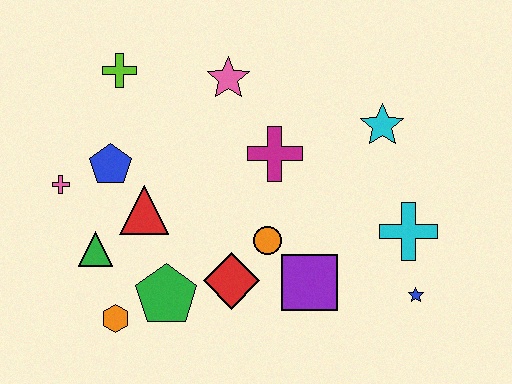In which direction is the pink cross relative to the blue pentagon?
The pink cross is to the left of the blue pentagon.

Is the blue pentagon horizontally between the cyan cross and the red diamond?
No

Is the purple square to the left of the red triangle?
No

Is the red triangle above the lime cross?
No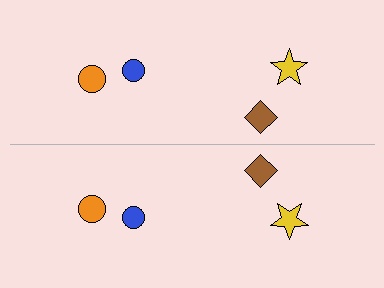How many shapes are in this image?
There are 8 shapes in this image.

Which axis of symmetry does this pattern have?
The pattern has a horizontal axis of symmetry running through the center of the image.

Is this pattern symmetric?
Yes, this pattern has bilateral (reflection) symmetry.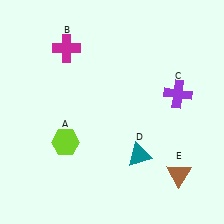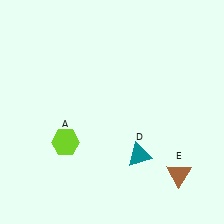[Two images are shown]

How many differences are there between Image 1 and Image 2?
There are 2 differences between the two images.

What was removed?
The purple cross (C), the magenta cross (B) were removed in Image 2.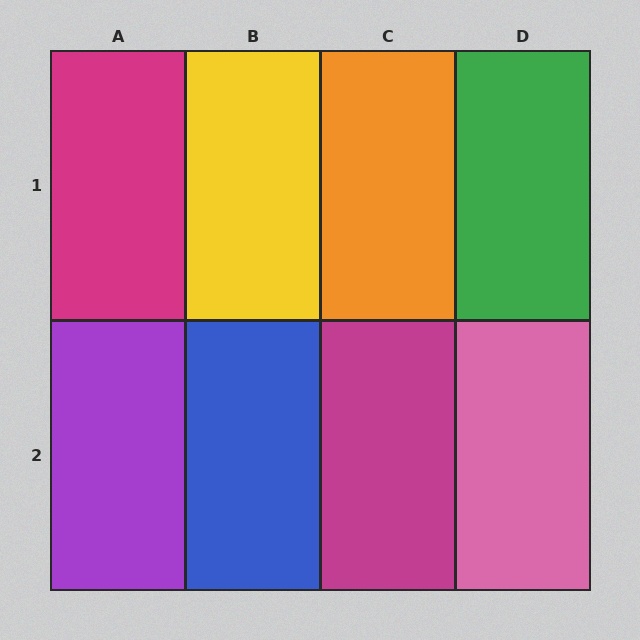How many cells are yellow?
1 cell is yellow.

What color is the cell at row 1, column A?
Magenta.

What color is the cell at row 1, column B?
Yellow.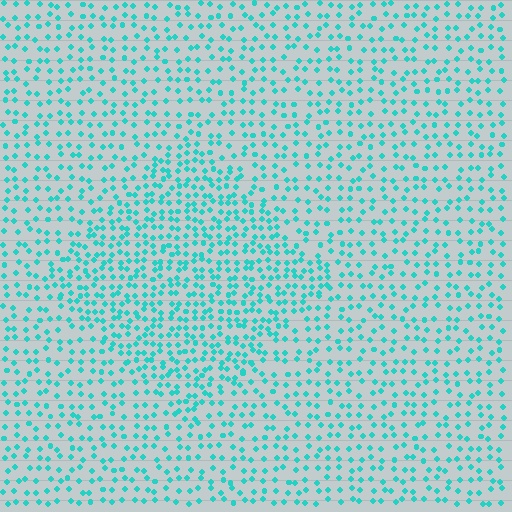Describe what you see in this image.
The image contains small cyan elements arranged at two different densities. A diamond-shaped region is visible where the elements are more densely packed than the surrounding area.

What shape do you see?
I see a diamond.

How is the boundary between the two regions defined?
The boundary is defined by a change in element density (approximately 1.7x ratio). All elements are the same color, size, and shape.